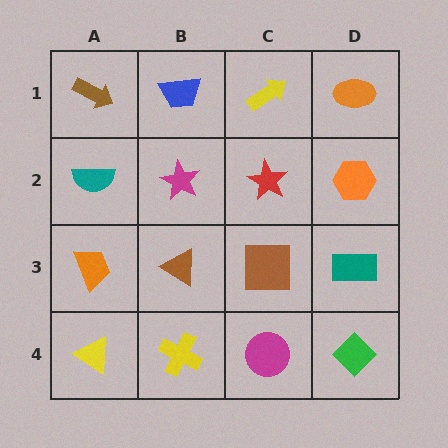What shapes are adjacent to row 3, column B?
A magenta star (row 2, column B), a yellow cross (row 4, column B), an orange trapezoid (row 3, column A), a brown square (row 3, column C).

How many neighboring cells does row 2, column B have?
4.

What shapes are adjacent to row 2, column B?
A blue trapezoid (row 1, column B), a brown triangle (row 3, column B), a teal semicircle (row 2, column A), a red star (row 2, column C).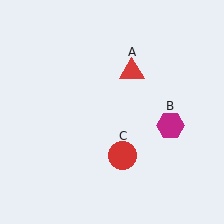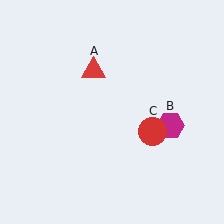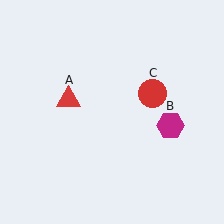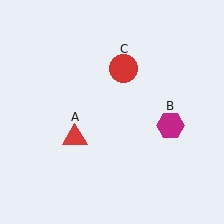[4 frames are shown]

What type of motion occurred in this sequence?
The red triangle (object A), red circle (object C) rotated counterclockwise around the center of the scene.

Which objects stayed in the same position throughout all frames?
Magenta hexagon (object B) remained stationary.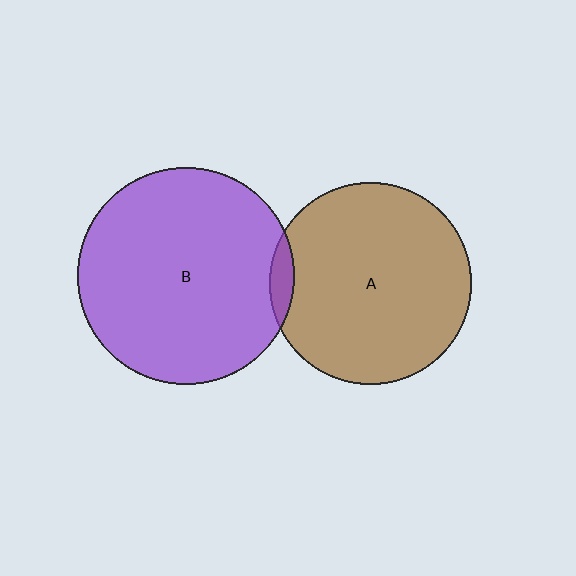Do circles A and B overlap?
Yes.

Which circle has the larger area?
Circle B (purple).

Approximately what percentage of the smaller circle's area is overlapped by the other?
Approximately 5%.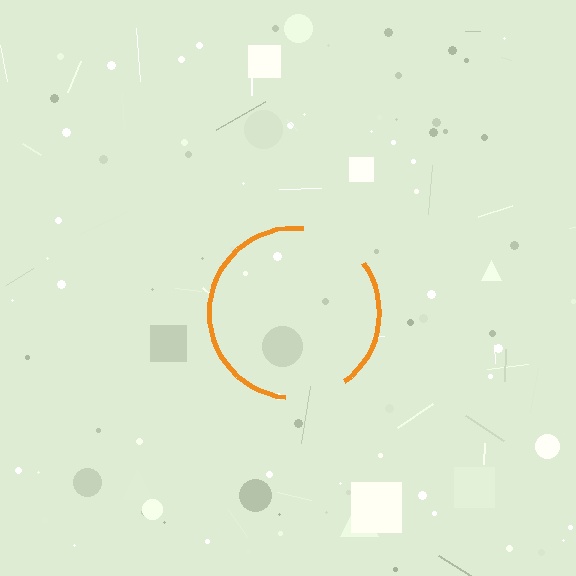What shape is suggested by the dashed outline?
The dashed outline suggests a circle.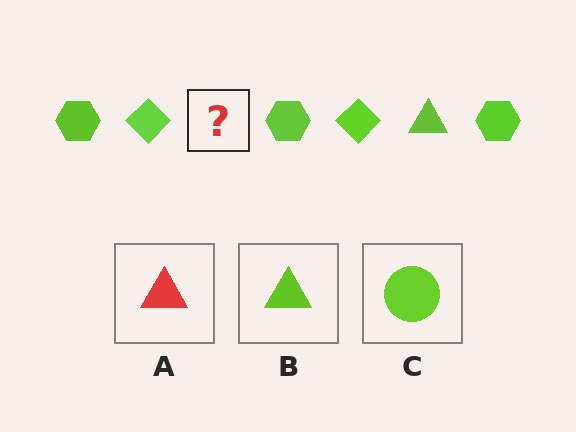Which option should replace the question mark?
Option B.